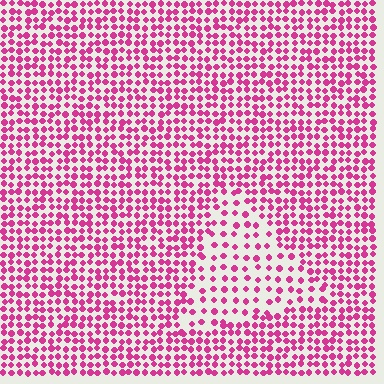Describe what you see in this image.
The image contains small magenta elements arranged at two different densities. A triangle-shaped region is visible where the elements are less densely packed than the surrounding area.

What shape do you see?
I see a triangle.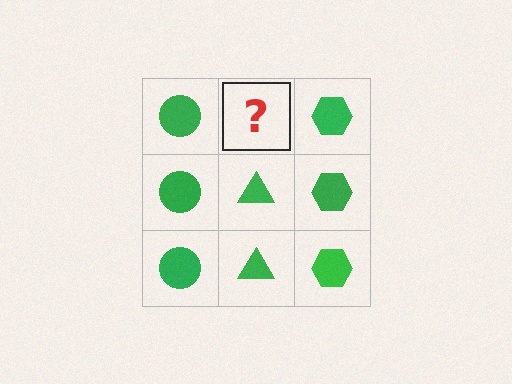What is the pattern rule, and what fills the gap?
The rule is that each column has a consistent shape. The gap should be filled with a green triangle.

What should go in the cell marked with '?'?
The missing cell should contain a green triangle.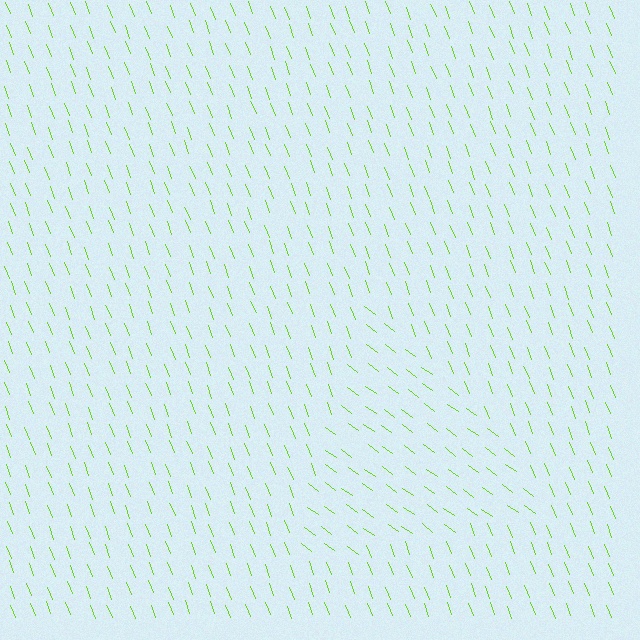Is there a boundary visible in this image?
Yes, there is a texture boundary formed by a change in line orientation.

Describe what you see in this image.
The image is filled with small lime line segments. A triangle region in the image has lines oriented differently from the surrounding lines, creating a visible texture boundary.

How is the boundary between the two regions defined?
The boundary is defined purely by a change in line orientation (approximately 33 degrees difference). All lines are the same color and thickness.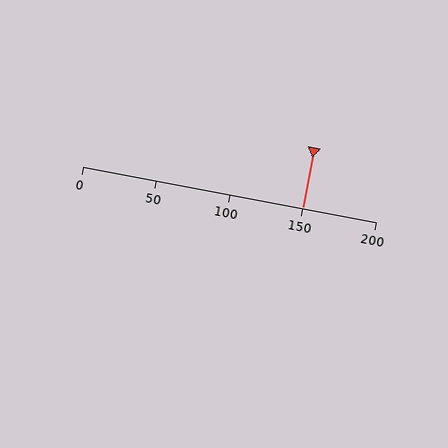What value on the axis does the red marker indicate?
The marker indicates approximately 150.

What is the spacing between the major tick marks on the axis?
The major ticks are spaced 50 apart.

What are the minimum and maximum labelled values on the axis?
The axis runs from 0 to 200.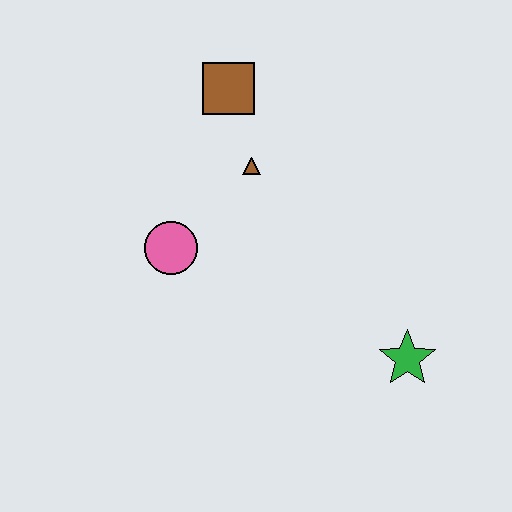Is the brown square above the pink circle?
Yes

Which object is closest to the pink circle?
The brown triangle is closest to the pink circle.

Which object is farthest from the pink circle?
The green star is farthest from the pink circle.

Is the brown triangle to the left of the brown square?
No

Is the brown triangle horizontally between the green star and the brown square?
Yes